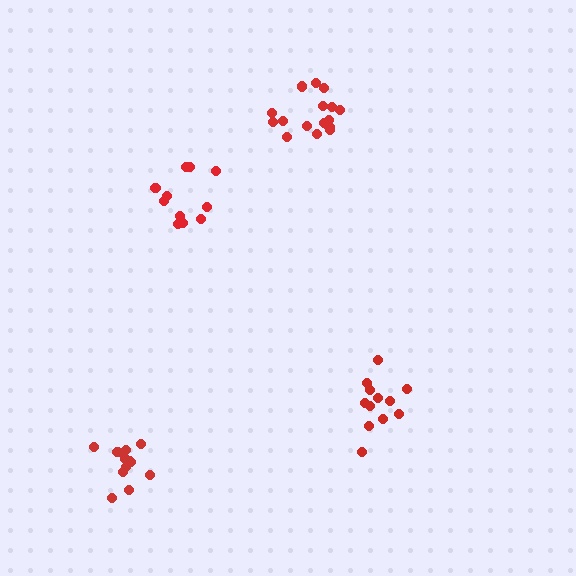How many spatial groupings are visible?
There are 4 spatial groupings.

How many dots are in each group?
Group 1: 17 dots, Group 2: 11 dots, Group 3: 12 dots, Group 4: 13 dots (53 total).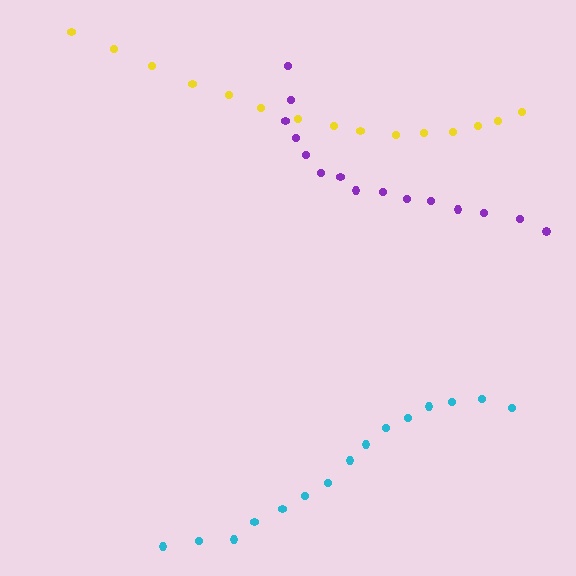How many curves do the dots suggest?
There are 3 distinct paths.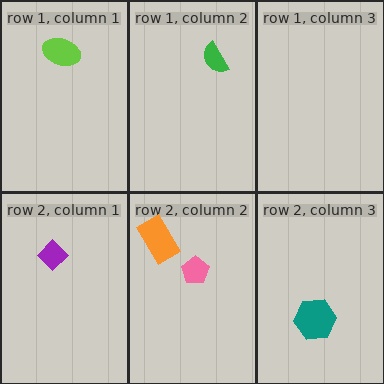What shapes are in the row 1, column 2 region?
The green semicircle.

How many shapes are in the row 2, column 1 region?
1.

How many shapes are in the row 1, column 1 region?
1.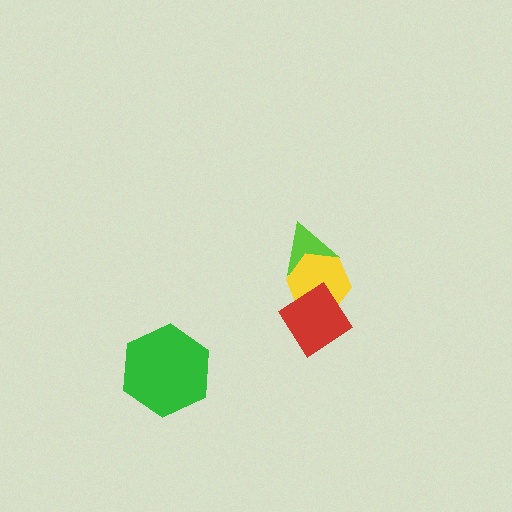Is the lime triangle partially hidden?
Yes, it is partially covered by another shape.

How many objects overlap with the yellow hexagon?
2 objects overlap with the yellow hexagon.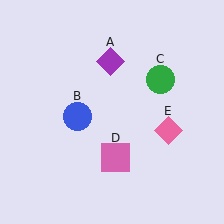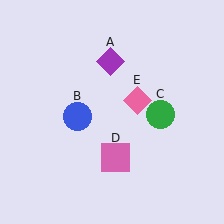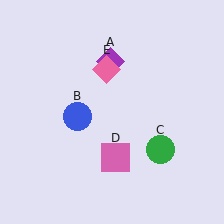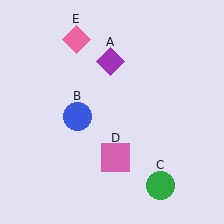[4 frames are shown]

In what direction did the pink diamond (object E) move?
The pink diamond (object E) moved up and to the left.